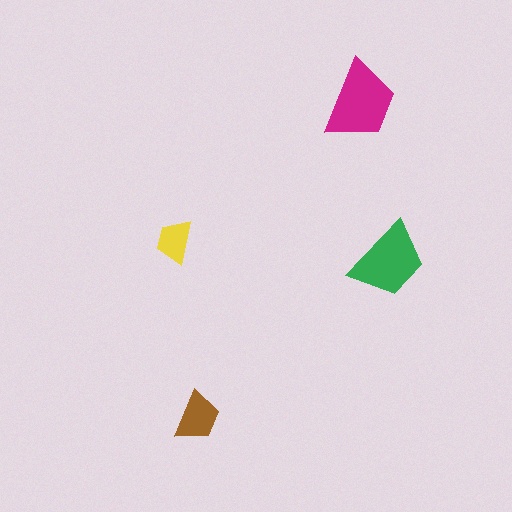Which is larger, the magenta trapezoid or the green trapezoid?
The magenta one.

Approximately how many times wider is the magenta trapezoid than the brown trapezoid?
About 1.5 times wider.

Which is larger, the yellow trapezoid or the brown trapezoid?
The brown one.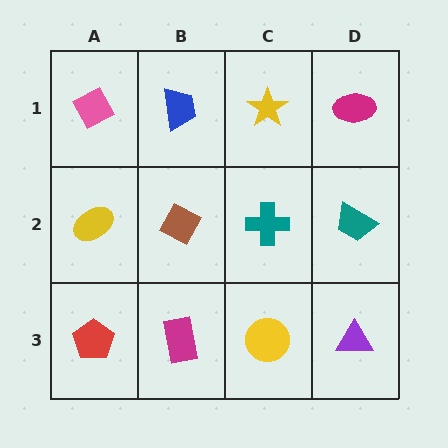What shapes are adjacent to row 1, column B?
A brown diamond (row 2, column B), a pink diamond (row 1, column A), a yellow star (row 1, column C).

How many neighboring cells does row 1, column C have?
3.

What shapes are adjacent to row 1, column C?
A teal cross (row 2, column C), a blue trapezoid (row 1, column B), a magenta ellipse (row 1, column D).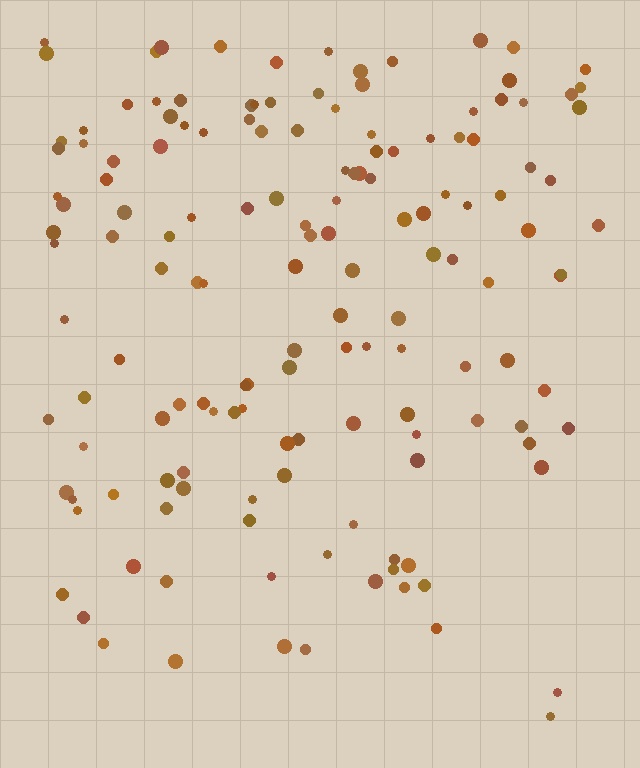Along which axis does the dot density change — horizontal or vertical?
Vertical.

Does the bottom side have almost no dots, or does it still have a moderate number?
Still a moderate number, just noticeably fewer than the top.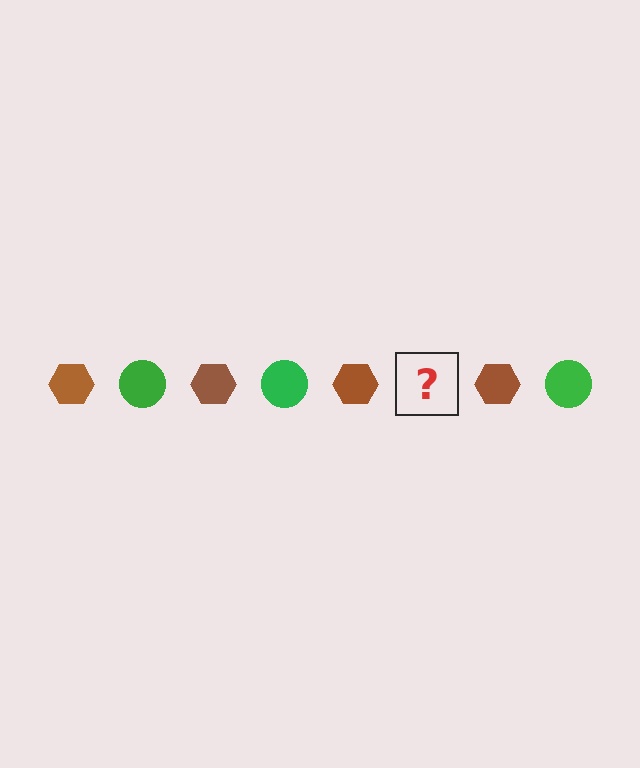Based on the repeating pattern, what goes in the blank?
The blank should be a green circle.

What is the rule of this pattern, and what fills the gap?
The rule is that the pattern alternates between brown hexagon and green circle. The gap should be filled with a green circle.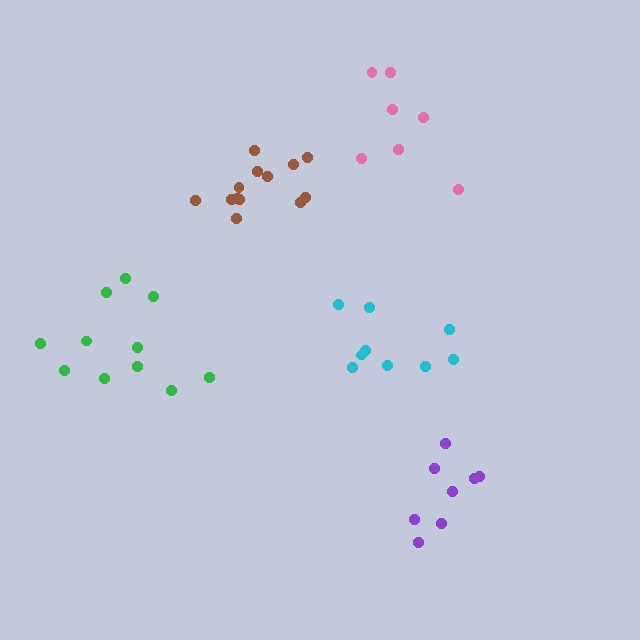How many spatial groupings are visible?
There are 5 spatial groupings.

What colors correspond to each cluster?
The clusters are colored: purple, green, pink, brown, cyan.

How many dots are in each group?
Group 1: 8 dots, Group 2: 11 dots, Group 3: 7 dots, Group 4: 13 dots, Group 5: 9 dots (48 total).